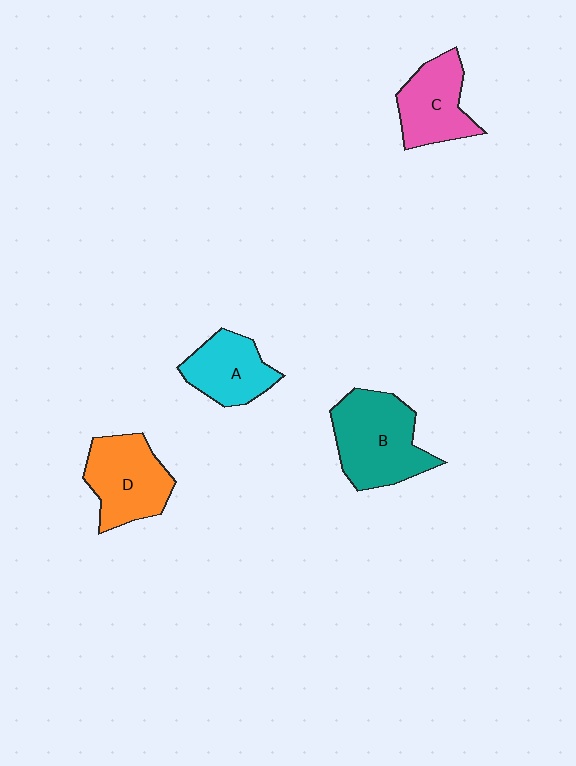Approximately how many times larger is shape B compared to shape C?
Approximately 1.4 times.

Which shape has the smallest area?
Shape A (cyan).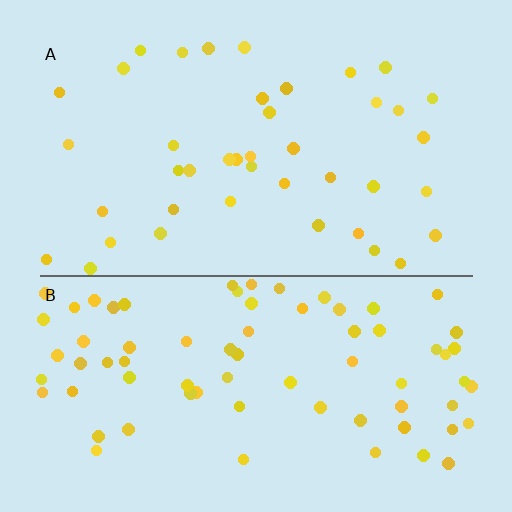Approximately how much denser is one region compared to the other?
Approximately 1.8× — region B over region A.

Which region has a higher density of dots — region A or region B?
B (the bottom).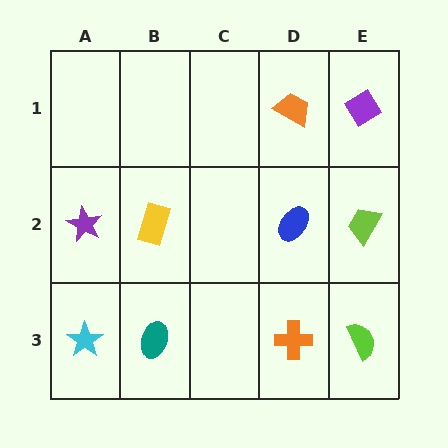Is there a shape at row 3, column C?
No, that cell is empty.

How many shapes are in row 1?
2 shapes.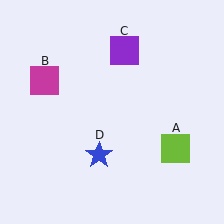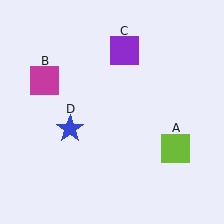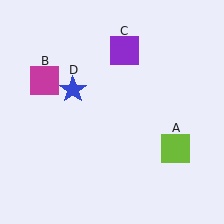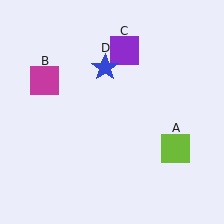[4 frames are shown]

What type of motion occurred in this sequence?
The blue star (object D) rotated clockwise around the center of the scene.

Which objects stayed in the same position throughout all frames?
Lime square (object A) and magenta square (object B) and purple square (object C) remained stationary.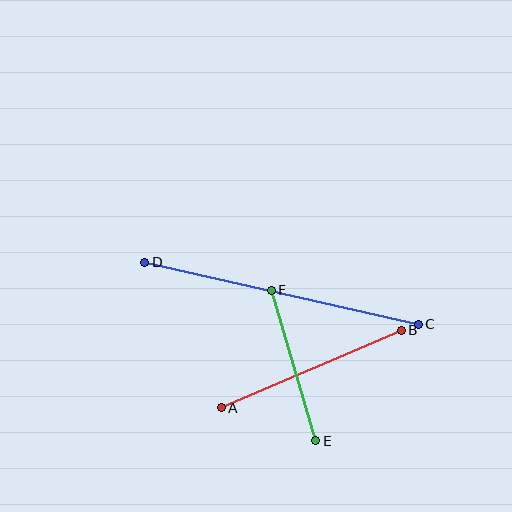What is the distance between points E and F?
The distance is approximately 157 pixels.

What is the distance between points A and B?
The distance is approximately 196 pixels.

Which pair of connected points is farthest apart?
Points C and D are farthest apart.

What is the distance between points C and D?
The distance is approximately 280 pixels.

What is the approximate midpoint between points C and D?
The midpoint is at approximately (281, 293) pixels.